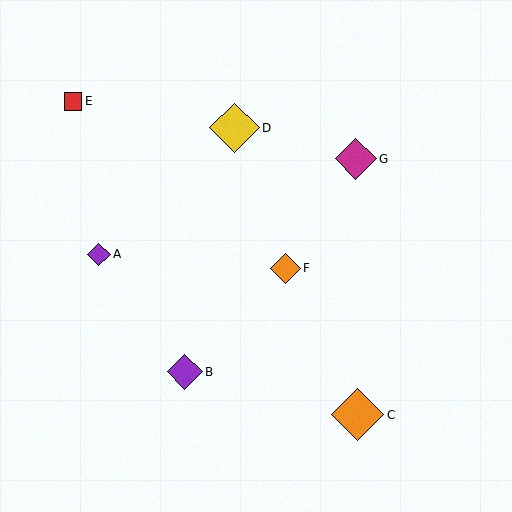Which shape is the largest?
The orange diamond (labeled C) is the largest.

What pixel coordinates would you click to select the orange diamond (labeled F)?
Click at (285, 268) to select the orange diamond F.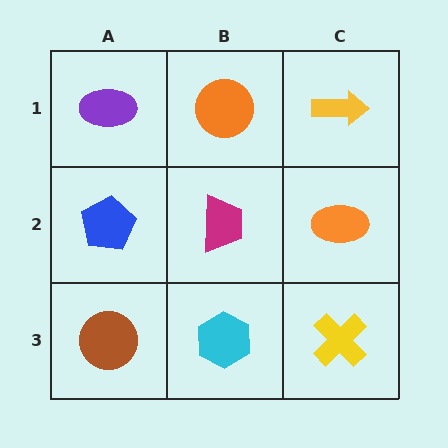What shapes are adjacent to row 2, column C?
A yellow arrow (row 1, column C), a yellow cross (row 3, column C), a magenta trapezoid (row 2, column B).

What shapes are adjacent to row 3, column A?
A blue pentagon (row 2, column A), a cyan hexagon (row 3, column B).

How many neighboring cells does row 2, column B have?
4.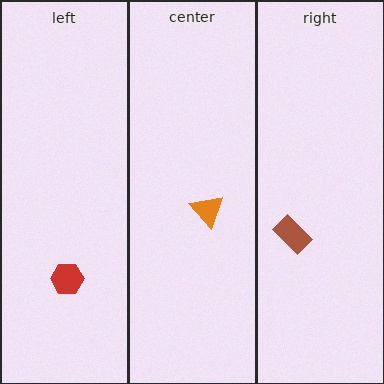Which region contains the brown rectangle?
The right region.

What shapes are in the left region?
The red hexagon.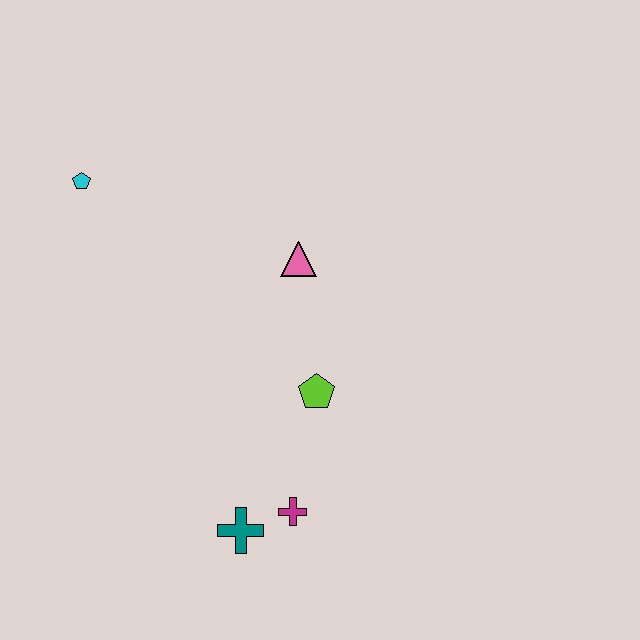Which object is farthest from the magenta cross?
The cyan pentagon is farthest from the magenta cross.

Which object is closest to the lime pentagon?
The magenta cross is closest to the lime pentagon.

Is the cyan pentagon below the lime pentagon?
No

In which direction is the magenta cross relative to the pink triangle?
The magenta cross is below the pink triangle.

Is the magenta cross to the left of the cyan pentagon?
No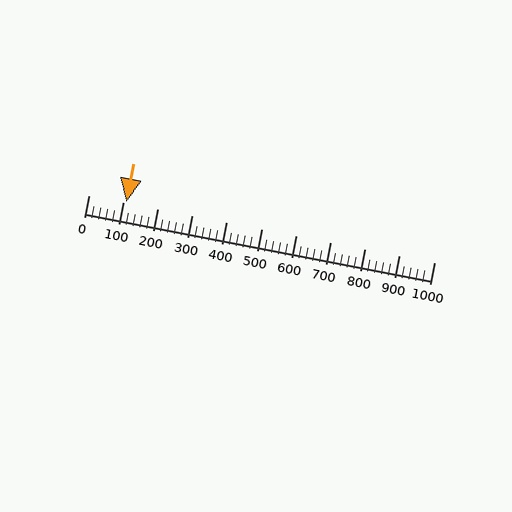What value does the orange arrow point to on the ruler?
The orange arrow points to approximately 108.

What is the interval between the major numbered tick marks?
The major tick marks are spaced 100 units apart.